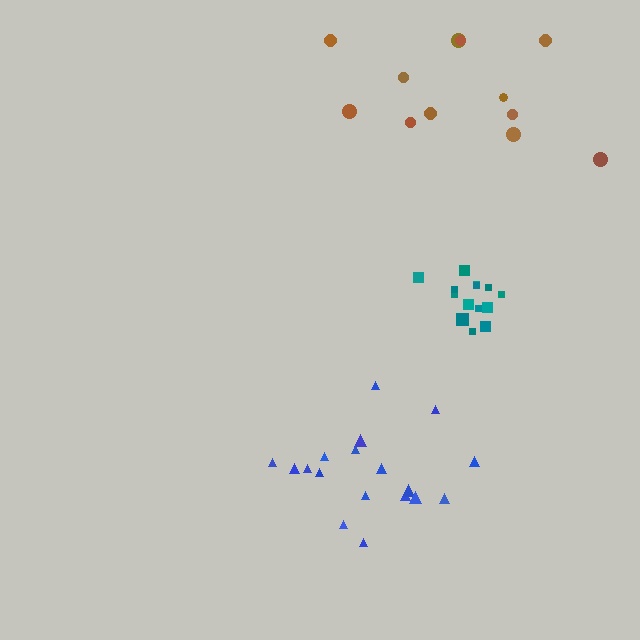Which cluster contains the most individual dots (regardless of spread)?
Blue (18).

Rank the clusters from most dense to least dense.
teal, blue, brown.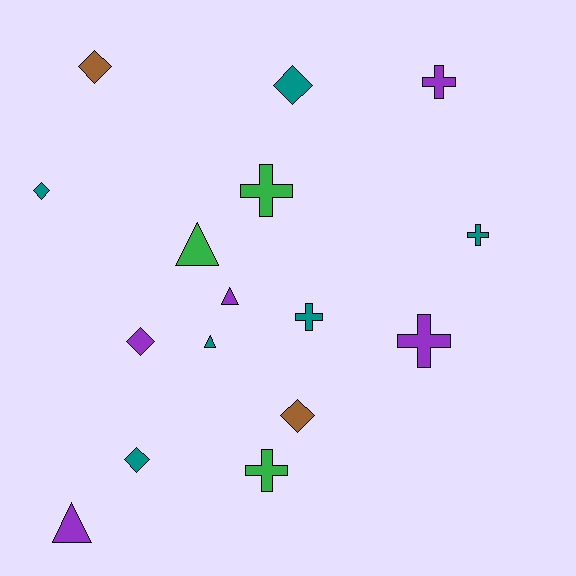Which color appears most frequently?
Teal, with 6 objects.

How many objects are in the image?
There are 16 objects.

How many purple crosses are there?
There are 2 purple crosses.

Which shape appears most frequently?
Diamond, with 6 objects.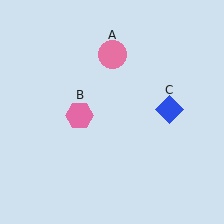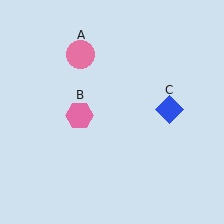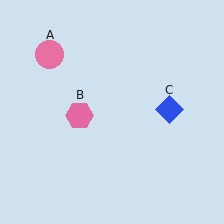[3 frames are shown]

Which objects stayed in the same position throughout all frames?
Pink hexagon (object B) and blue diamond (object C) remained stationary.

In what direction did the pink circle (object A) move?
The pink circle (object A) moved left.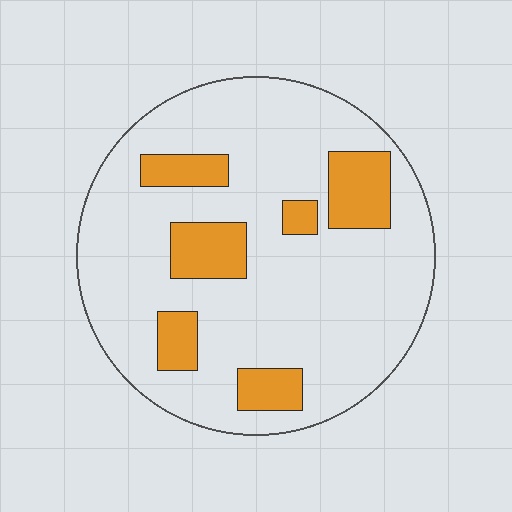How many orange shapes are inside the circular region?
6.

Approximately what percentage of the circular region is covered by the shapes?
Approximately 20%.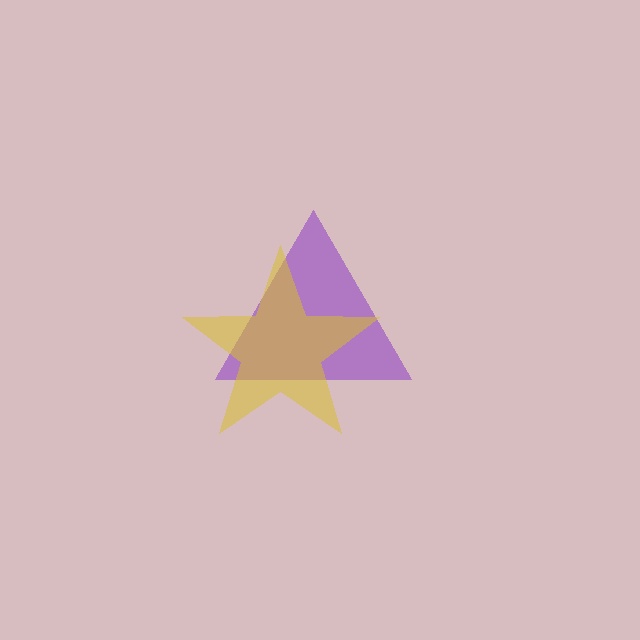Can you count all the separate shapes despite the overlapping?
Yes, there are 2 separate shapes.